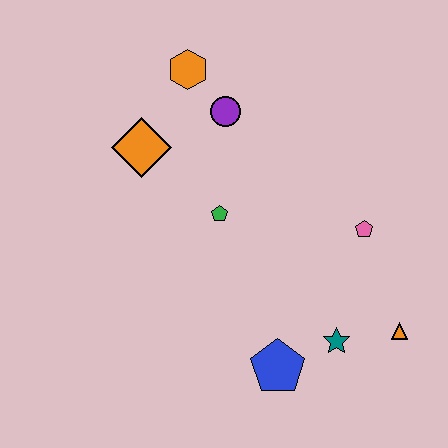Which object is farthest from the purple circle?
The orange triangle is farthest from the purple circle.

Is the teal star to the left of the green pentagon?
No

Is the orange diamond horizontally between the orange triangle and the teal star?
No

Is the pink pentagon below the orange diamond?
Yes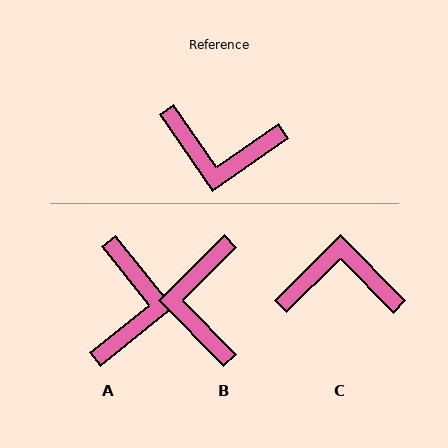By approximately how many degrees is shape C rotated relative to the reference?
Approximately 170 degrees clockwise.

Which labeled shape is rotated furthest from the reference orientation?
C, about 170 degrees away.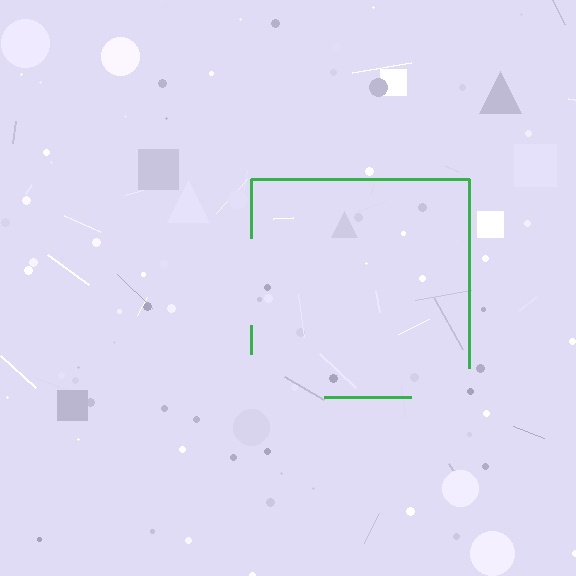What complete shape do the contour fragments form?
The contour fragments form a square.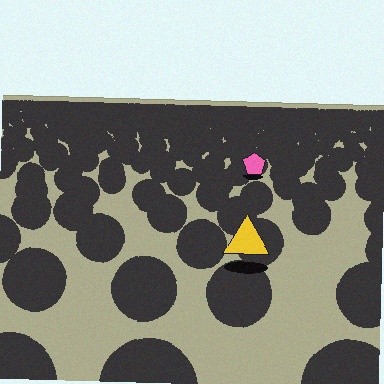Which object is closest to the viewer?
The yellow triangle is closest. The texture marks near it are larger and more spread out.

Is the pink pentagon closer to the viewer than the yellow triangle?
No. The yellow triangle is closer — you can tell from the texture gradient: the ground texture is coarser near it.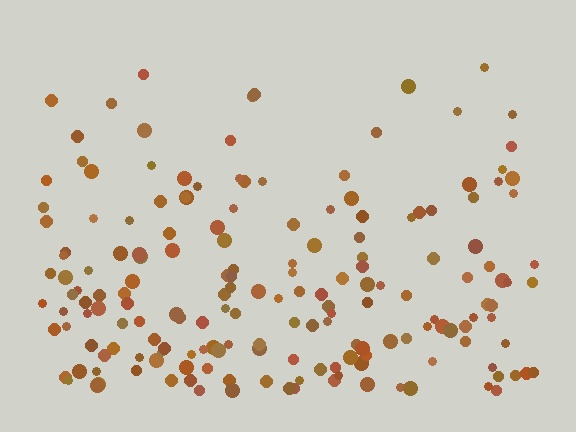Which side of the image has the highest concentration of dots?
The bottom.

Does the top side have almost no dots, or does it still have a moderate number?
Still a moderate number, just noticeably fewer than the bottom.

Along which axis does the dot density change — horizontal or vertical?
Vertical.